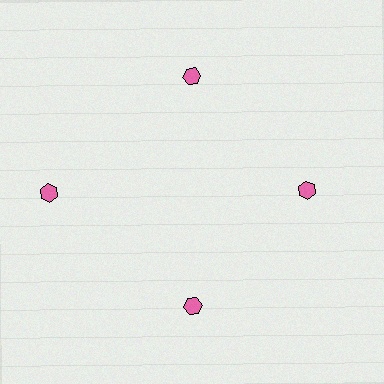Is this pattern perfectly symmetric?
No. The 4 pink hexagons are arranged in a ring, but one element near the 9 o'clock position is pushed outward from the center, breaking the 4-fold rotational symmetry.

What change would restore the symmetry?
The symmetry would be restored by moving it inward, back onto the ring so that all 4 hexagons sit at equal angles and equal distance from the center.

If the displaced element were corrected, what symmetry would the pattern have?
It would have 4-fold rotational symmetry — the pattern would map onto itself every 90 degrees.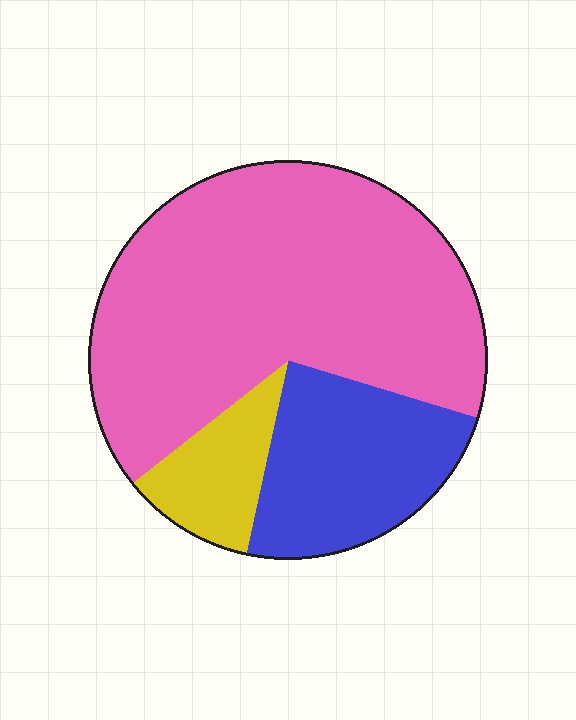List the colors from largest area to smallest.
From largest to smallest: pink, blue, yellow.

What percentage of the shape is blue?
Blue takes up about one quarter (1/4) of the shape.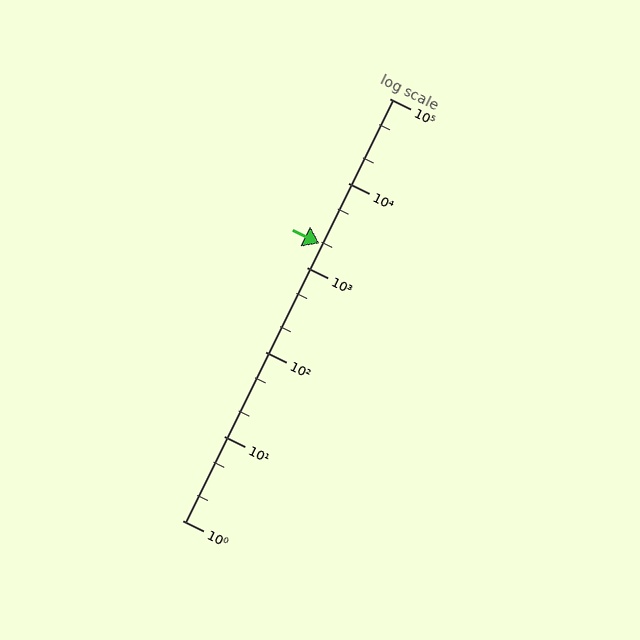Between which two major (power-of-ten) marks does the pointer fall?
The pointer is between 1000 and 10000.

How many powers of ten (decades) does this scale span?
The scale spans 5 decades, from 1 to 100000.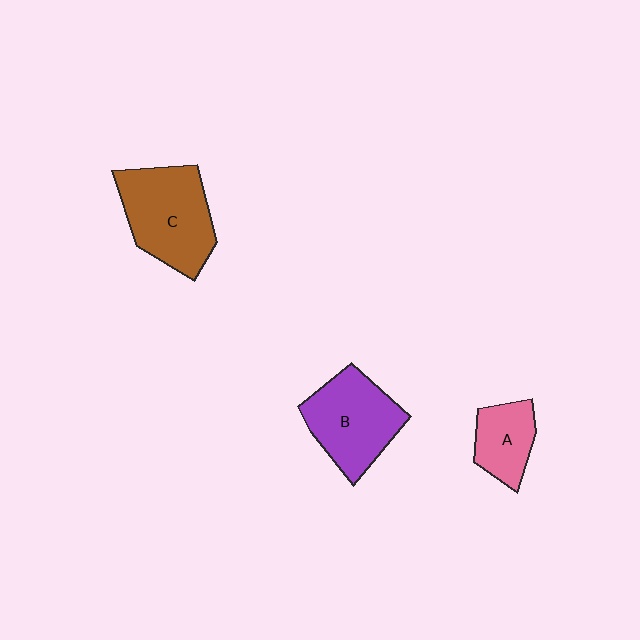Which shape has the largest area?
Shape C (brown).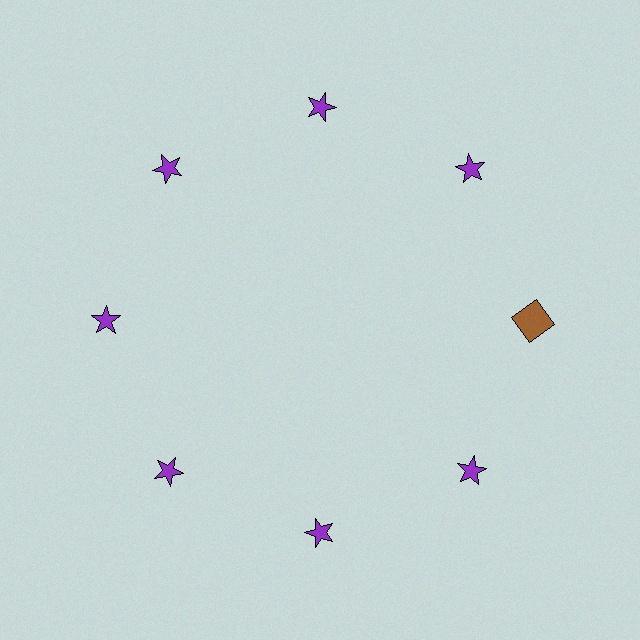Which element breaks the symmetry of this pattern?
The brown square at roughly the 3 o'clock position breaks the symmetry. All other shapes are purple stars.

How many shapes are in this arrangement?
There are 8 shapes arranged in a ring pattern.